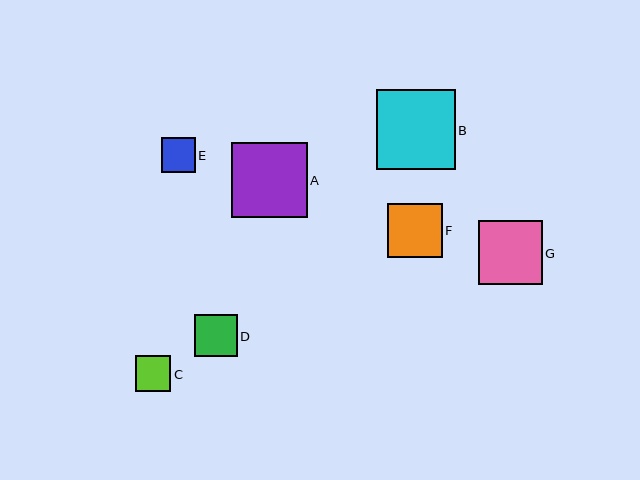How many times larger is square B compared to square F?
Square B is approximately 1.5 times the size of square F.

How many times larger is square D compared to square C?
Square D is approximately 1.2 times the size of square C.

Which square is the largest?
Square B is the largest with a size of approximately 79 pixels.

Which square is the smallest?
Square E is the smallest with a size of approximately 34 pixels.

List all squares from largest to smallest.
From largest to smallest: B, A, G, F, D, C, E.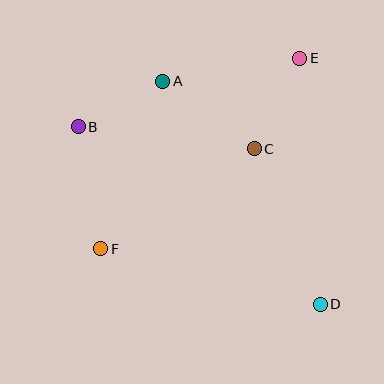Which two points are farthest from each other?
Points B and D are farthest from each other.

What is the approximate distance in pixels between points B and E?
The distance between B and E is approximately 232 pixels.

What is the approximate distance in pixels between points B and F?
The distance between B and F is approximately 124 pixels.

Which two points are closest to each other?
Points A and B are closest to each other.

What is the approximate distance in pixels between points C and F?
The distance between C and F is approximately 184 pixels.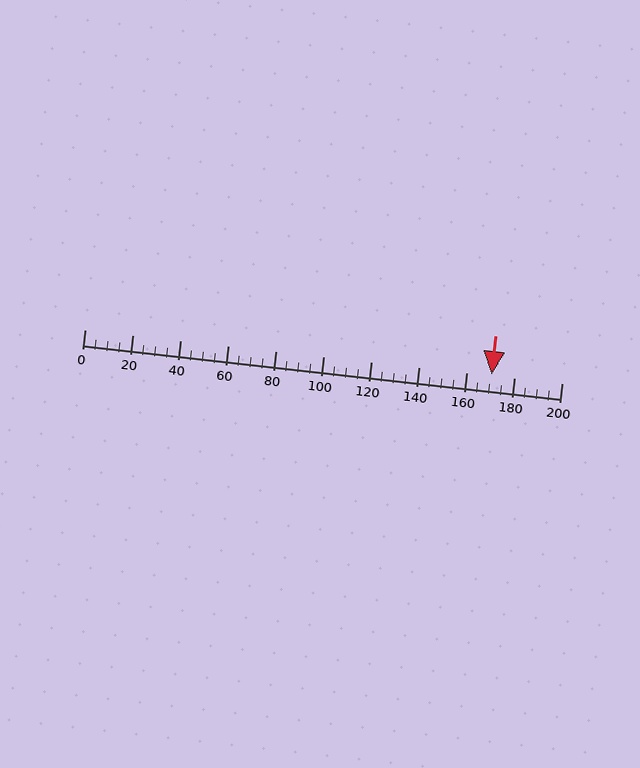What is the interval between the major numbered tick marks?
The major tick marks are spaced 20 units apart.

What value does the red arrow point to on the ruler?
The red arrow points to approximately 171.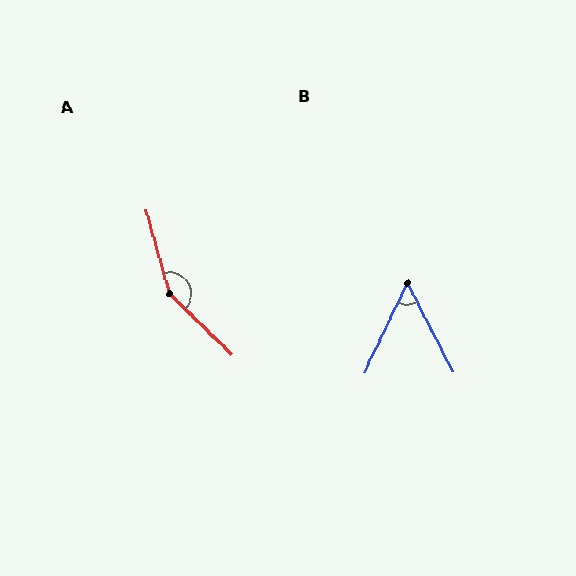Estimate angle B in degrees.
Approximately 52 degrees.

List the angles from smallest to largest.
B (52°), A (150°).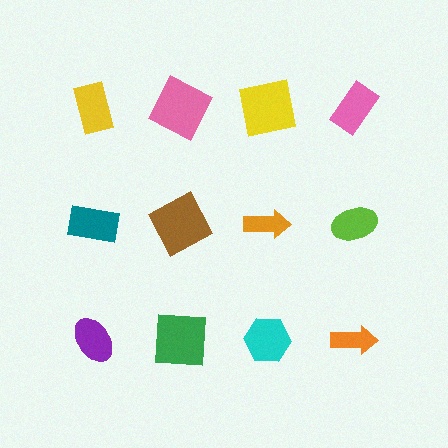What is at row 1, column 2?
A pink square.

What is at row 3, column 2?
A green square.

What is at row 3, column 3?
A cyan hexagon.